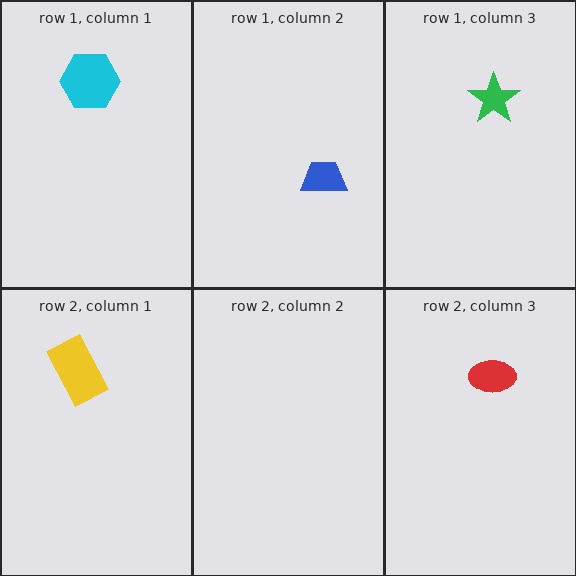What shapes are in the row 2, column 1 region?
The yellow rectangle.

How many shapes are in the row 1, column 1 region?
1.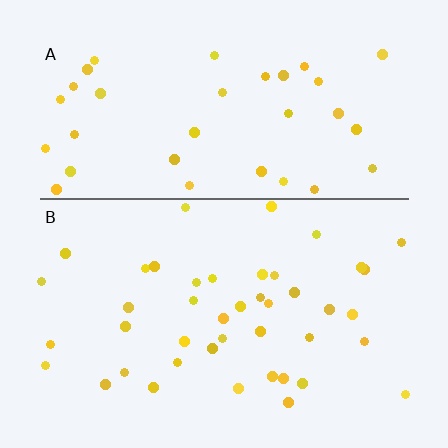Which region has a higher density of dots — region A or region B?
B (the bottom).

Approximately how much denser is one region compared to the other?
Approximately 1.2× — region B over region A.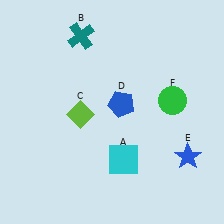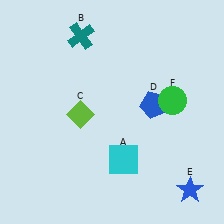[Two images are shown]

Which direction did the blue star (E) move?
The blue star (E) moved down.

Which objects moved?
The objects that moved are: the blue pentagon (D), the blue star (E).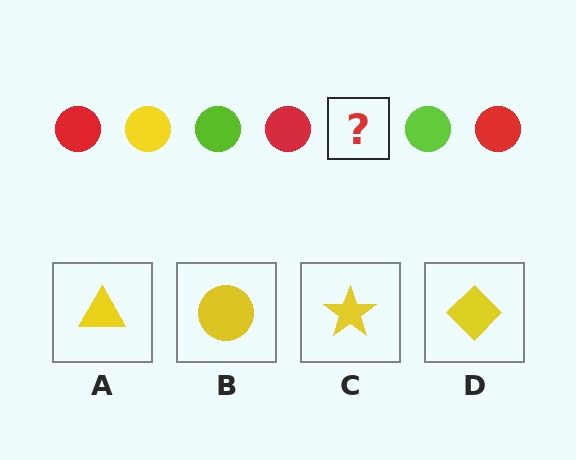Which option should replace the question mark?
Option B.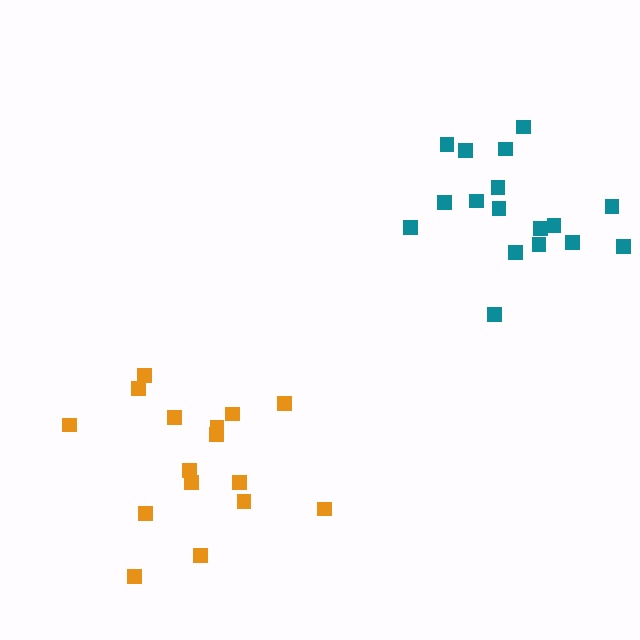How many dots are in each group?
Group 1: 16 dots, Group 2: 17 dots (33 total).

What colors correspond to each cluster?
The clusters are colored: orange, teal.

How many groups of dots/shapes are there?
There are 2 groups.